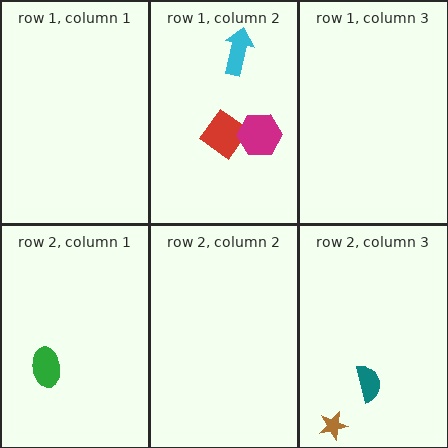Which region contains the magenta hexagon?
The row 1, column 2 region.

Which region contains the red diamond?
The row 1, column 2 region.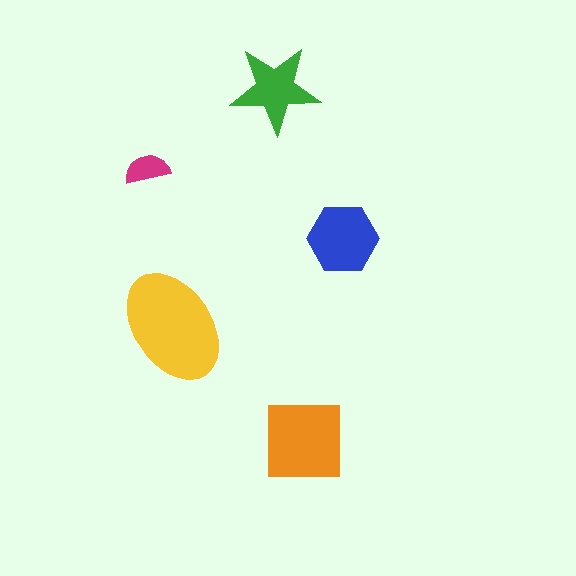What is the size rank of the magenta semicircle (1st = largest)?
5th.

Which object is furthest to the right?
The blue hexagon is rightmost.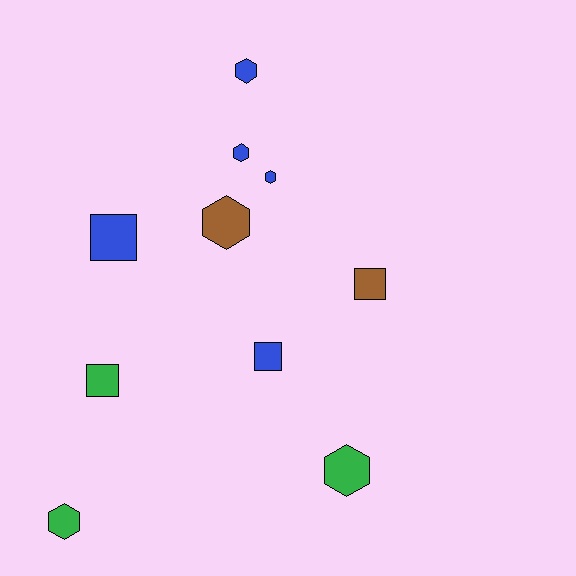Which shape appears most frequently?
Hexagon, with 6 objects.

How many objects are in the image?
There are 10 objects.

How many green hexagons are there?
There are 2 green hexagons.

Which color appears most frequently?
Blue, with 5 objects.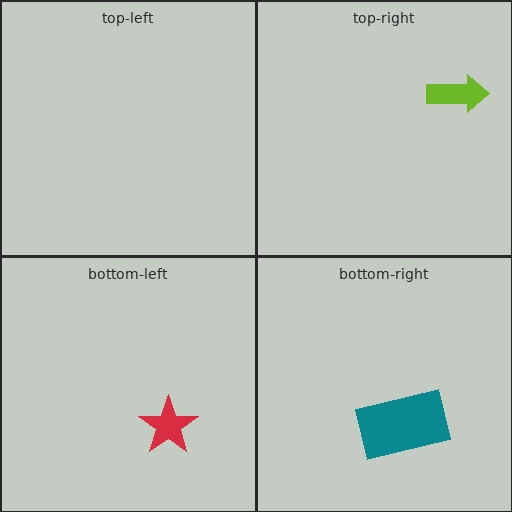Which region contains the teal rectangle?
The bottom-right region.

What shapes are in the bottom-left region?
The red star.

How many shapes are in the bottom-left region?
1.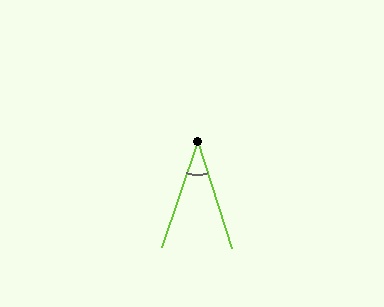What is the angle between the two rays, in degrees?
Approximately 36 degrees.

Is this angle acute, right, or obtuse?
It is acute.